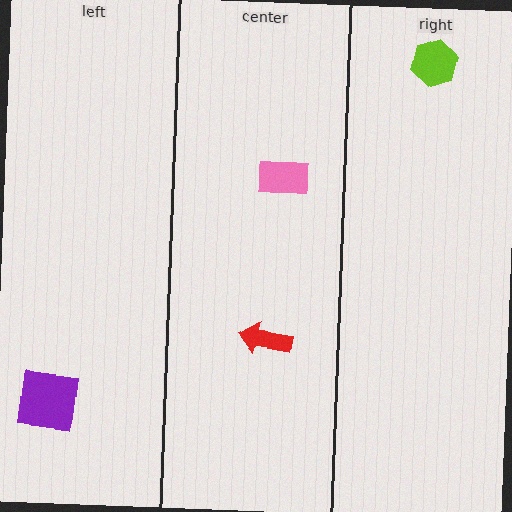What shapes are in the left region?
The purple square.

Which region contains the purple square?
The left region.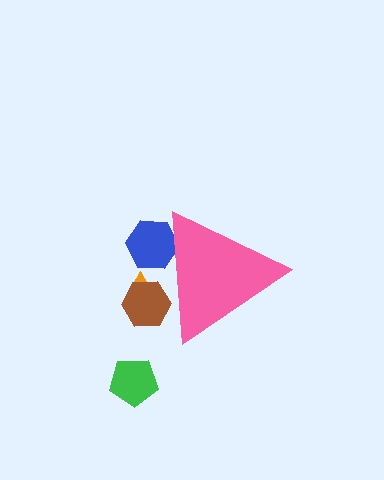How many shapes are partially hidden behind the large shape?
3 shapes are partially hidden.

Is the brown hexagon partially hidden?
Yes, the brown hexagon is partially hidden behind the pink triangle.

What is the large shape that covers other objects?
A pink triangle.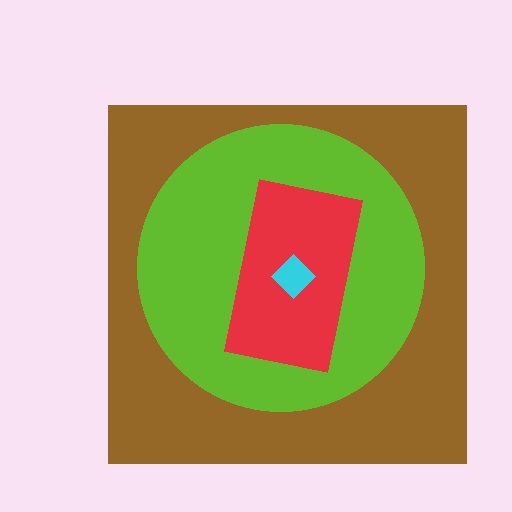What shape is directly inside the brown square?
The lime circle.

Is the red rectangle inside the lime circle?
Yes.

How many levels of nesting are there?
4.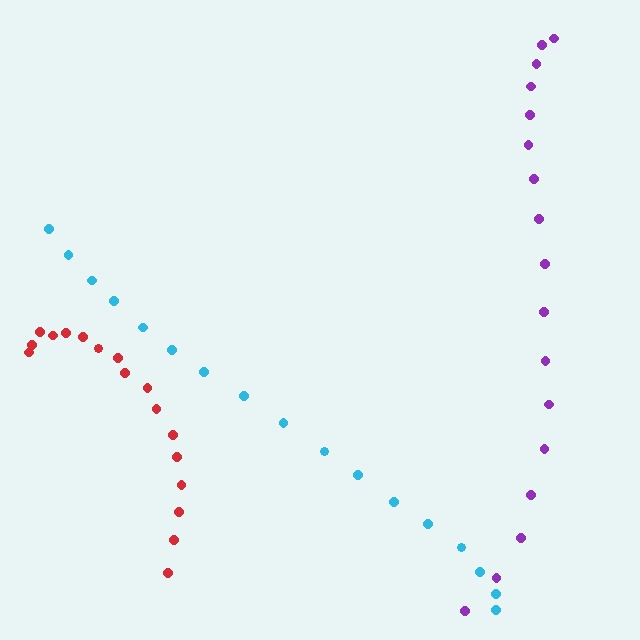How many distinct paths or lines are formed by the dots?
There are 3 distinct paths.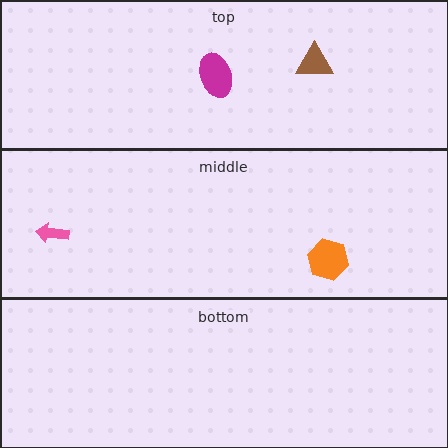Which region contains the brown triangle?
The top region.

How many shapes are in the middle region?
2.